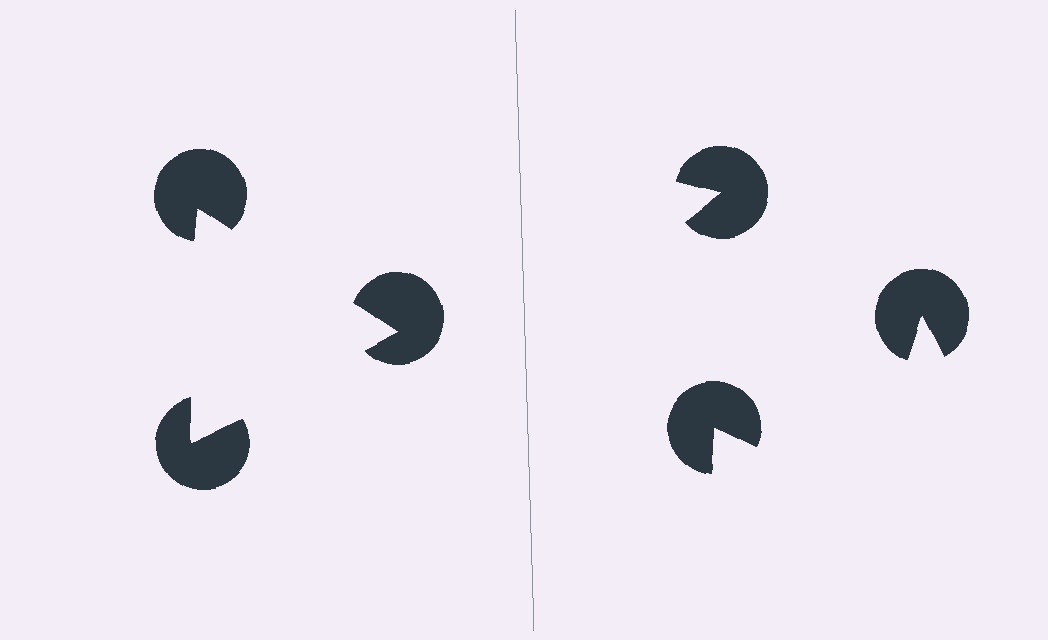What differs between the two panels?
The pac-man discs are positioned identically on both sides; only the wedge orientations differ. On the left they align to a triangle; on the right they are misaligned.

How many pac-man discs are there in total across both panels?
6 — 3 on each side.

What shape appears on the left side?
An illusory triangle.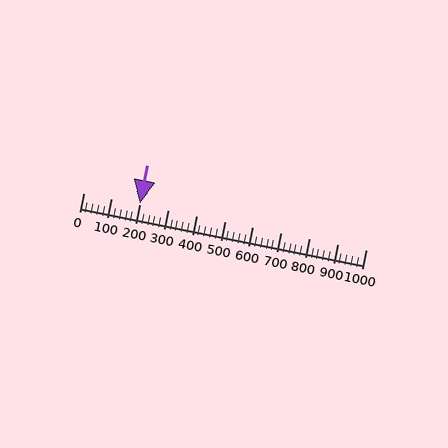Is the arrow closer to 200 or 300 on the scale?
The arrow is closer to 200.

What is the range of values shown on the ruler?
The ruler shows values from 0 to 1000.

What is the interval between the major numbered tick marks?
The major tick marks are spaced 100 units apart.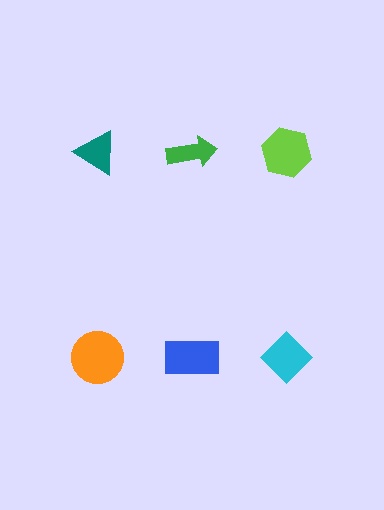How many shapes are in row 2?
3 shapes.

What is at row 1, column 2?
A green arrow.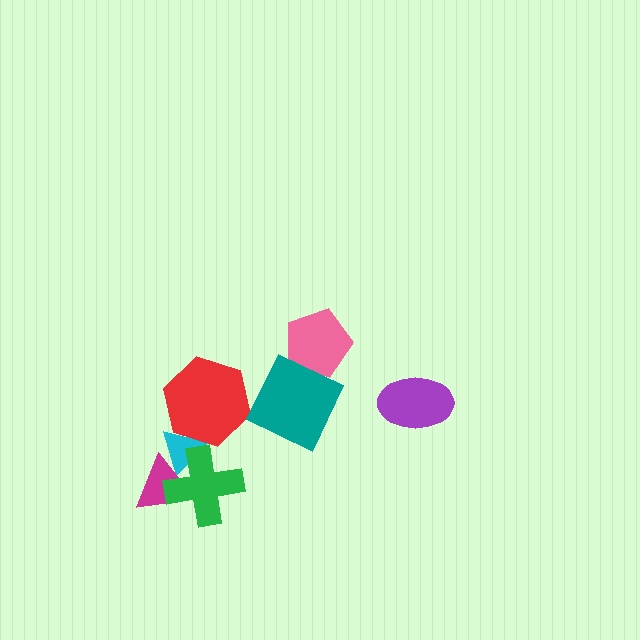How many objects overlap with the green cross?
2 objects overlap with the green cross.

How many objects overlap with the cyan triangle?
3 objects overlap with the cyan triangle.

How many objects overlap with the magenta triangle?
2 objects overlap with the magenta triangle.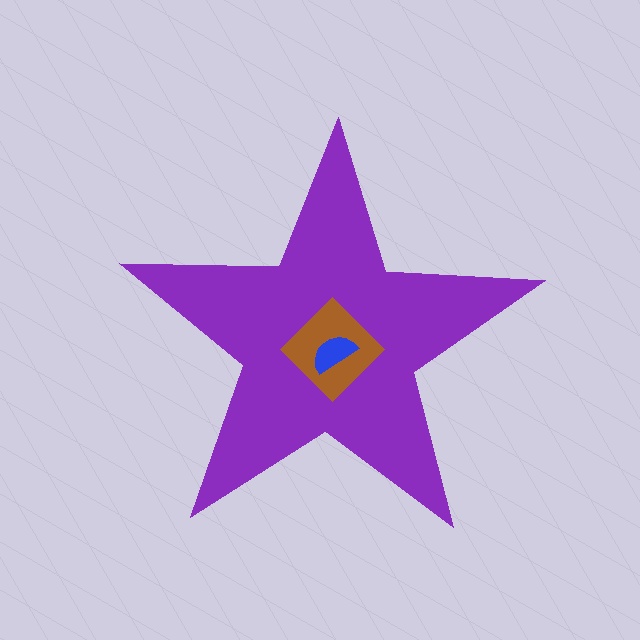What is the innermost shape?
The blue semicircle.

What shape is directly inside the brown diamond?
The blue semicircle.